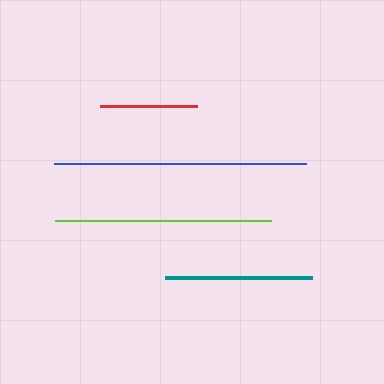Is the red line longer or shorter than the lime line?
The lime line is longer than the red line.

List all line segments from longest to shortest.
From longest to shortest: blue, lime, teal, red.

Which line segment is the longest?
The blue line is the longest at approximately 252 pixels.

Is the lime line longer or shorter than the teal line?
The lime line is longer than the teal line.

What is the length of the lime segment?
The lime segment is approximately 215 pixels long.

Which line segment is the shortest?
The red line is the shortest at approximately 97 pixels.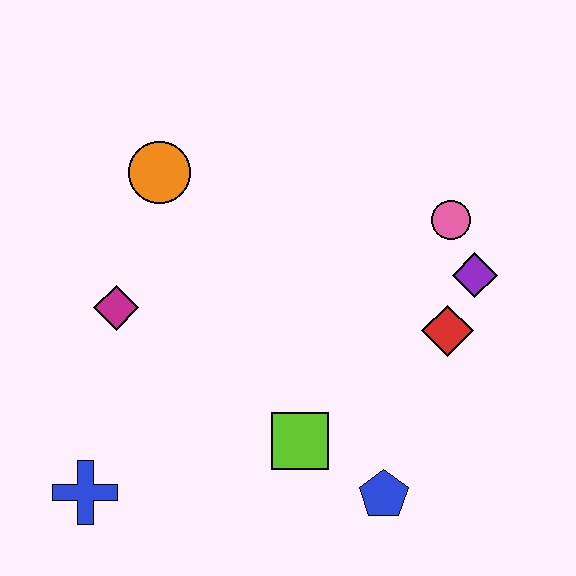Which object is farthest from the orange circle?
The blue pentagon is farthest from the orange circle.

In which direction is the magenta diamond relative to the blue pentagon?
The magenta diamond is to the left of the blue pentagon.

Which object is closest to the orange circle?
The magenta diamond is closest to the orange circle.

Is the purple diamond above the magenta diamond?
Yes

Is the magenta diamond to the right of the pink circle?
No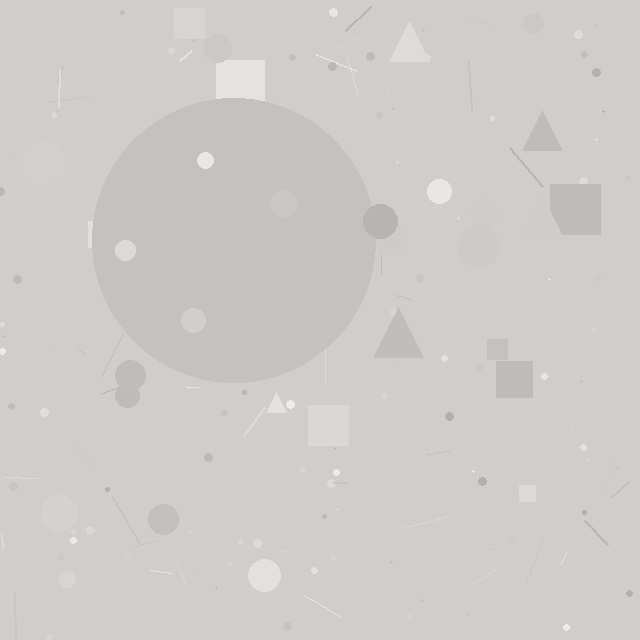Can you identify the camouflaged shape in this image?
The camouflaged shape is a circle.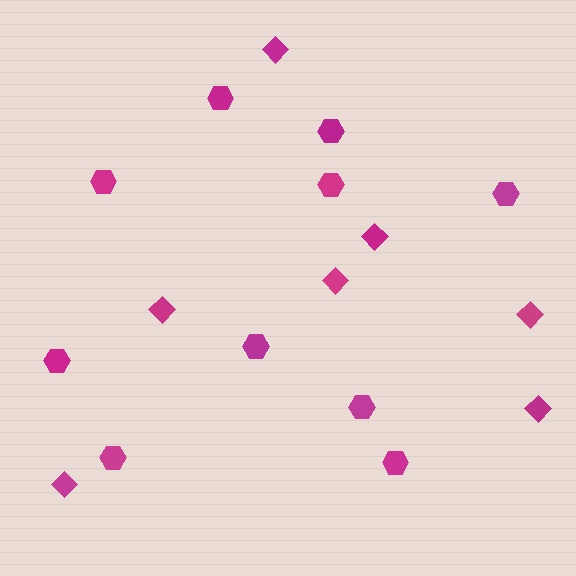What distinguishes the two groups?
There are 2 groups: one group of diamonds (7) and one group of hexagons (10).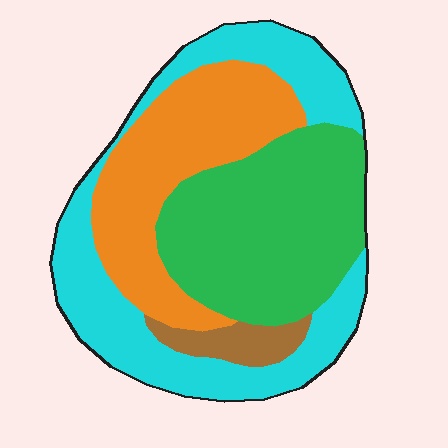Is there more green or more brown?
Green.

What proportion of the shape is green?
Green covers about 35% of the shape.